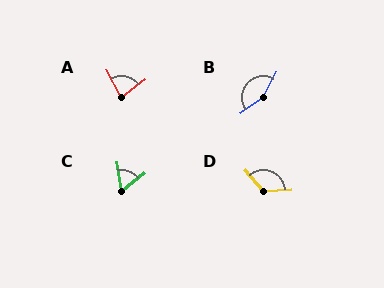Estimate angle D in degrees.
Approximately 127 degrees.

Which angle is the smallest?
C, at approximately 61 degrees.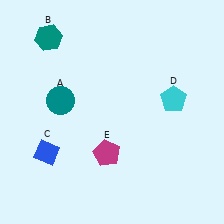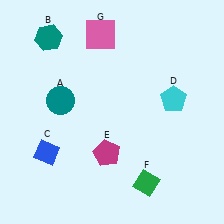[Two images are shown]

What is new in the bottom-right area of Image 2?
A green diamond (F) was added in the bottom-right area of Image 2.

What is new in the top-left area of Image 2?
A pink square (G) was added in the top-left area of Image 2.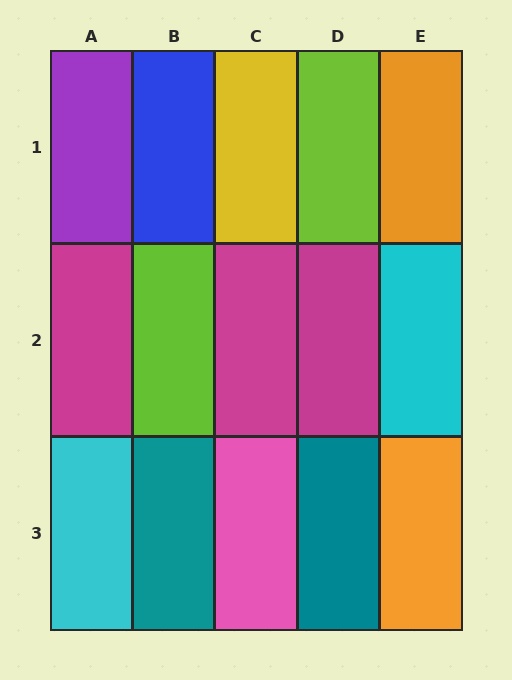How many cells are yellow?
1 cell is yellow.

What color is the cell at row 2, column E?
Cyan.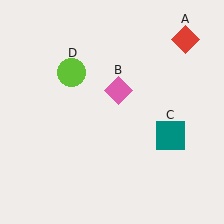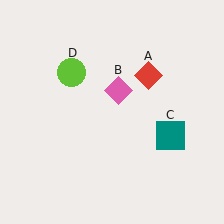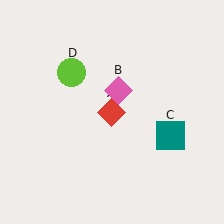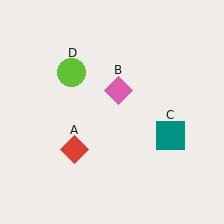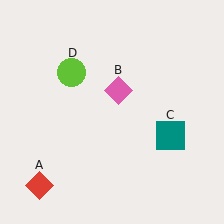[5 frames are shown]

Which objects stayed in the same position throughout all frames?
Pink diamond (object B) and teal square (object C) and lime circle (object D) remained stationary.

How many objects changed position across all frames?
1 object changed position: red diamond (object A).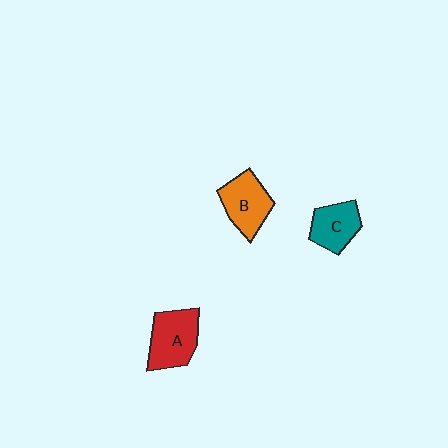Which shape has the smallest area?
Shape C (teal).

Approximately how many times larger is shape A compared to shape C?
Approximately 1.3 times.